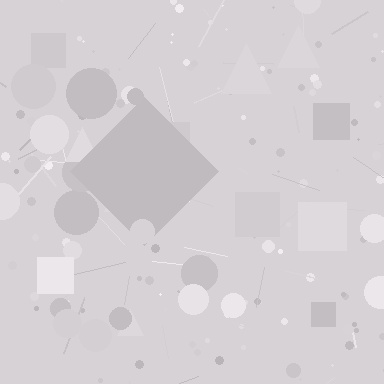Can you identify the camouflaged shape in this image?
The camouflaged shape is a diamond.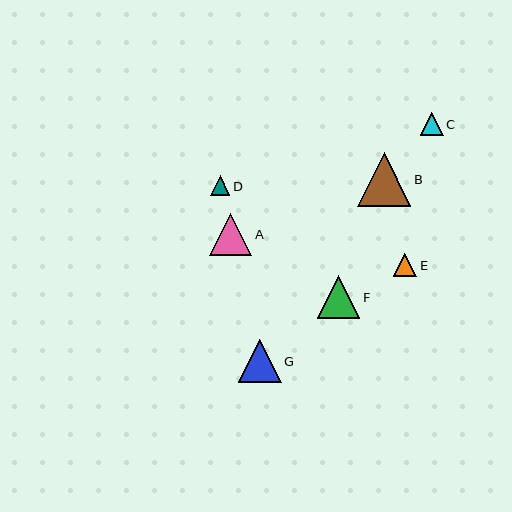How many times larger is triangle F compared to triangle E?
Triangle F is approximately 1.8 times the size of triangle E.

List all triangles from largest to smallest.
From largest to smallest: B, F, G, A, E, C, D.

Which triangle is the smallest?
Triangle D is the smallest with a size of approximately 19 pixels.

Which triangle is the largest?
Triangle B is the largest with a size of approximately 54 pixels.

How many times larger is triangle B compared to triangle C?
Triangle B is approximately 2.4 times the size of triangle C.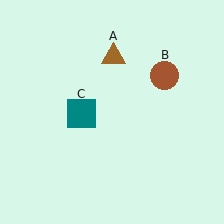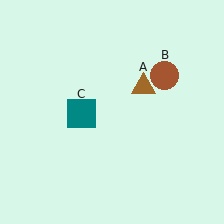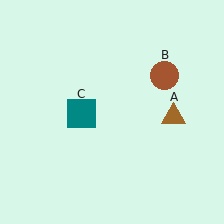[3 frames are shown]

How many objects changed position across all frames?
1 object changed position: brown triangle (object A).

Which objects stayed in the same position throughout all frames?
Brown circle (object B) and teal square (object C) remained stationary.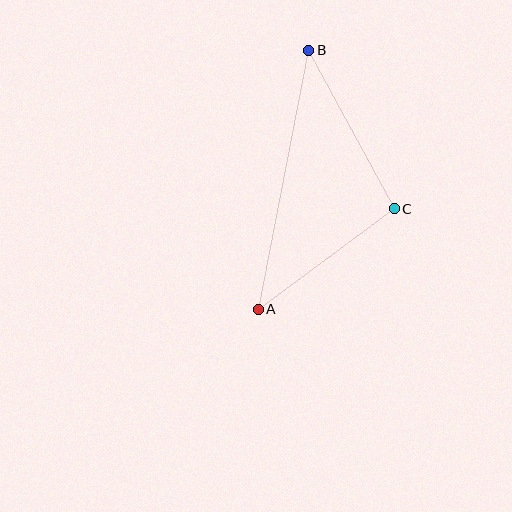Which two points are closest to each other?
Points A and C are closest to each other.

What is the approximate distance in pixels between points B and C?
The distance between B and C is approximately 180 pixels.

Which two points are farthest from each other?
Points A and B are farthest from each other.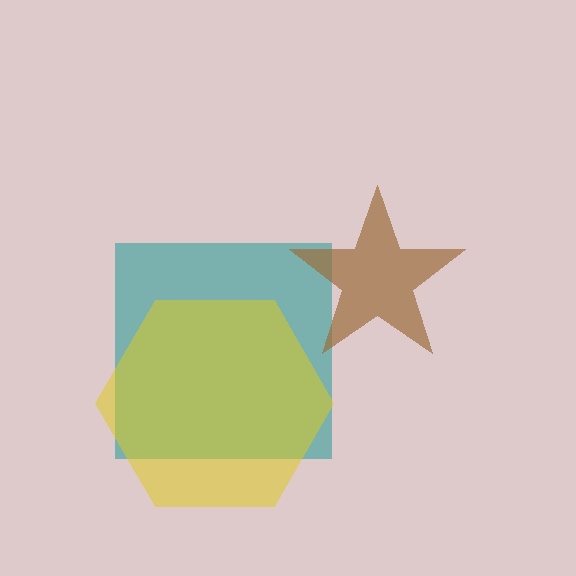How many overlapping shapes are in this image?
There are 3 overlapping shapes in the image.